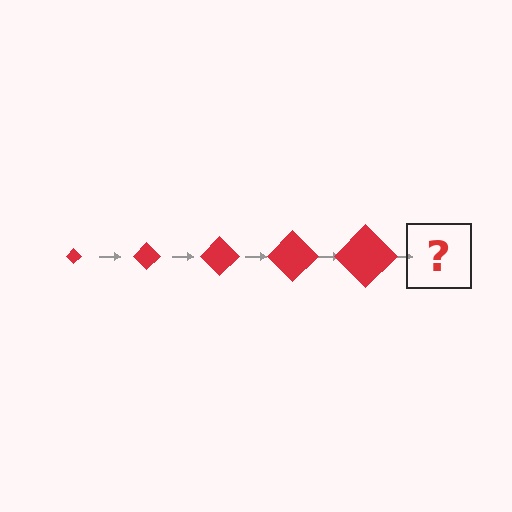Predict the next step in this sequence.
The next step is a red diamond, larger than the previous one.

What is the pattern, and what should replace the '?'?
The pattern is that the diamond gets progressively larger each step. The '?' should be a red diamond, larger than the previous one.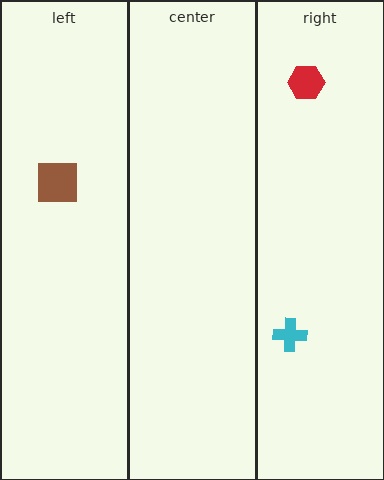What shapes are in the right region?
The cyan cross, the red hexagon.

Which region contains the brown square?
The left region.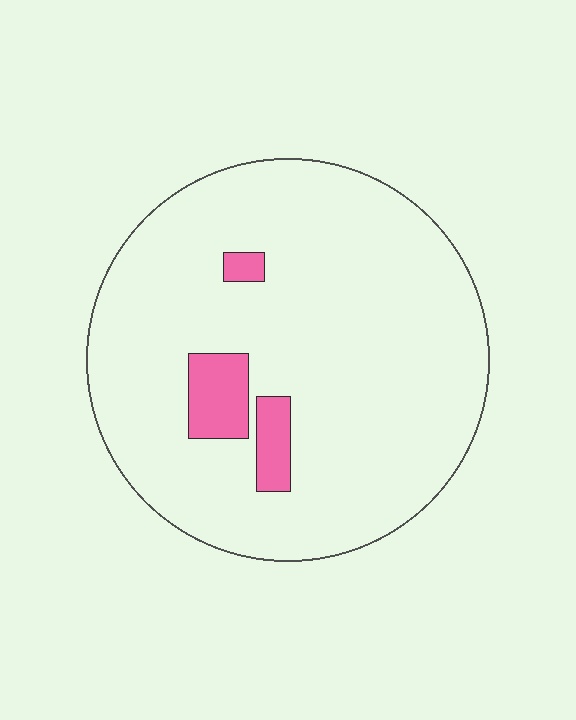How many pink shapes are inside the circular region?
3.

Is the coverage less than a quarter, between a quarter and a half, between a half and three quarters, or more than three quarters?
Less than a quarter.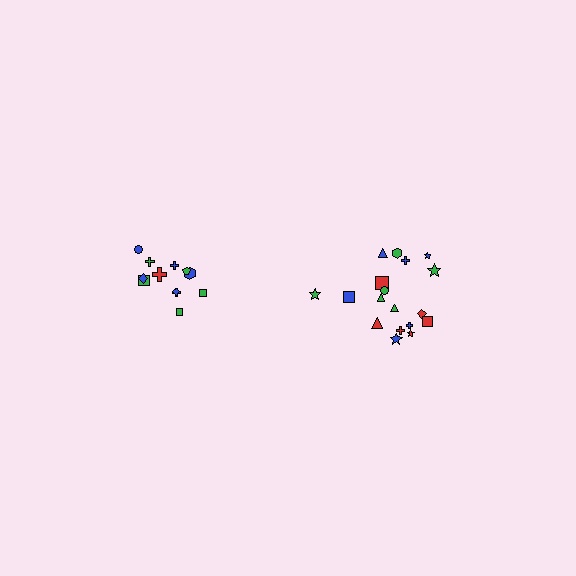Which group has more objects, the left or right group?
The right group.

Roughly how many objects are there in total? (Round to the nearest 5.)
Roughly 30 objects in total.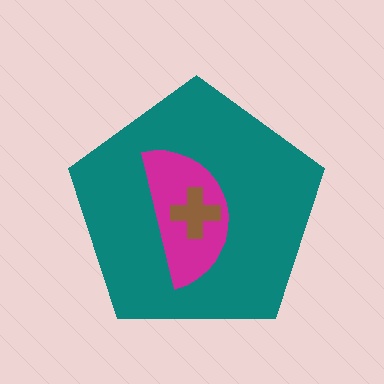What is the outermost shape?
The teal pentagon.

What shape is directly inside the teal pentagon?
The magenta semicircle.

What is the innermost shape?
The brown cross.